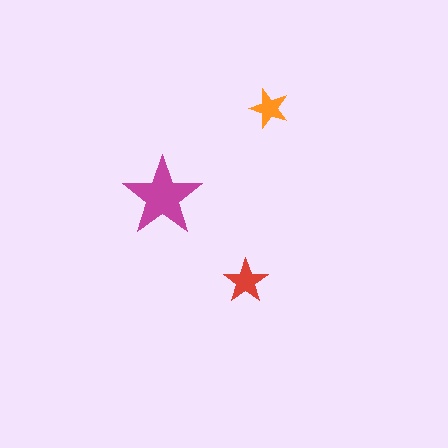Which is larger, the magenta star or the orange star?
The magenta one.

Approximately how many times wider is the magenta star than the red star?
About 2 times wider.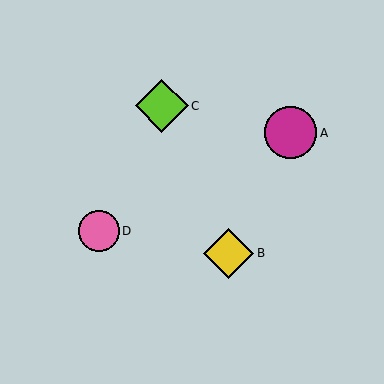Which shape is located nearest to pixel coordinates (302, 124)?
The magenta circle (labeled A) at (291, 133) is nearest to that location.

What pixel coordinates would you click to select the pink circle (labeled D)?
Click at (99, 231) to select the pink circle D.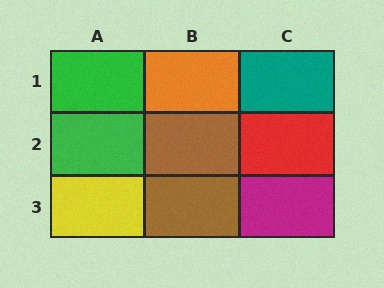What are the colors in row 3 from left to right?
Yellow, brown, magenta.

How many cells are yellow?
1 cell is yellow.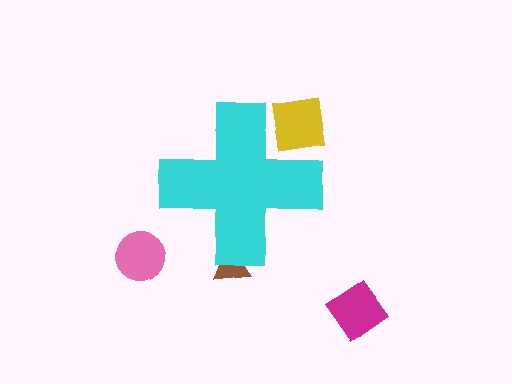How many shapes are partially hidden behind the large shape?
2 shapes are partially hidden.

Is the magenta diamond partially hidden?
No, the magenta diamond is fully visible.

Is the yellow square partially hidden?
Yes, the yellow square is partially hidden behind the cyan cross.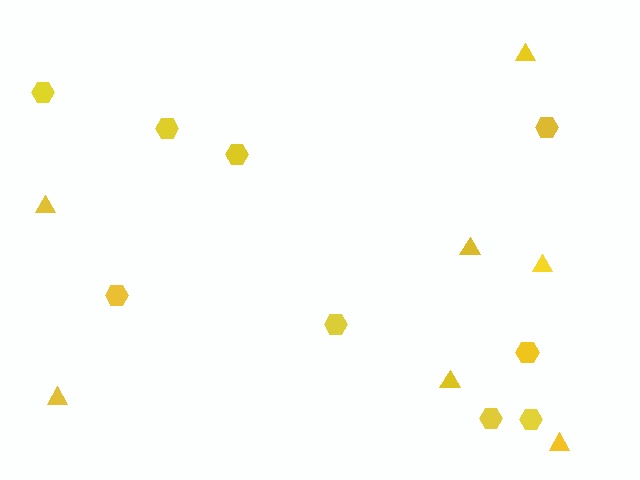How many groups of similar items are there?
There are 2 groups: one group of triangles (7) and one group of hexagons (9).